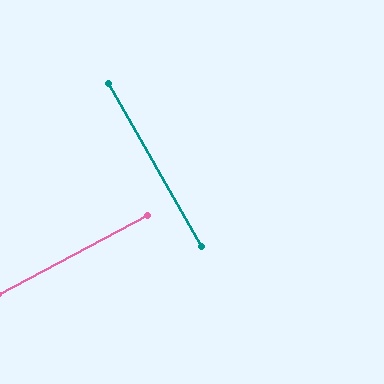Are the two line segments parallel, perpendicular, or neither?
Perpendicular — they meet at approximately 88°.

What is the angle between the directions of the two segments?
Approximately 88 degrees.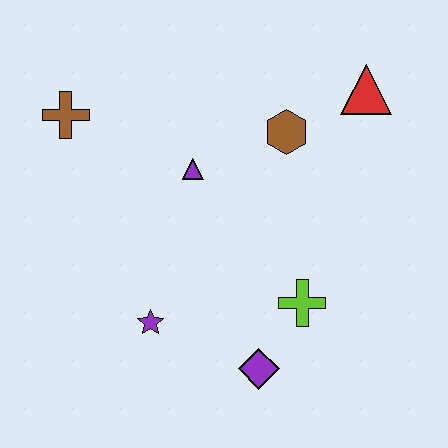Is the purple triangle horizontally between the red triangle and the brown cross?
Yes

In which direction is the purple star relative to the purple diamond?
The purple star is to the left of the purple diamond.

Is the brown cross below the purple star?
No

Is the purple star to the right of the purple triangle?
No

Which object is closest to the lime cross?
The purple diamond is closest to the lime cross.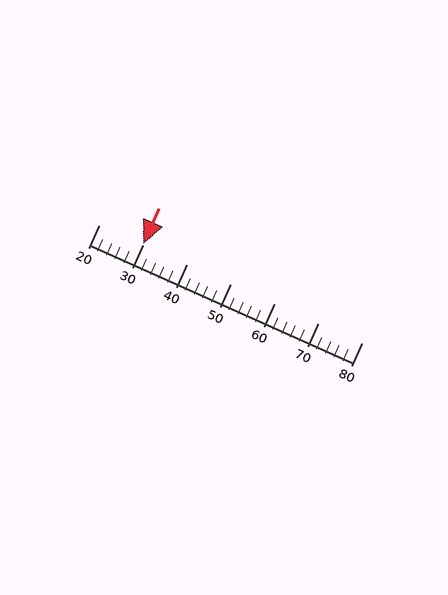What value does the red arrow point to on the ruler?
The red arrow points to approximately 30.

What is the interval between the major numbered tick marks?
The major tick marks are spaced 10 units apart.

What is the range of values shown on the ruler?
The ruler shows values from 20 to 80.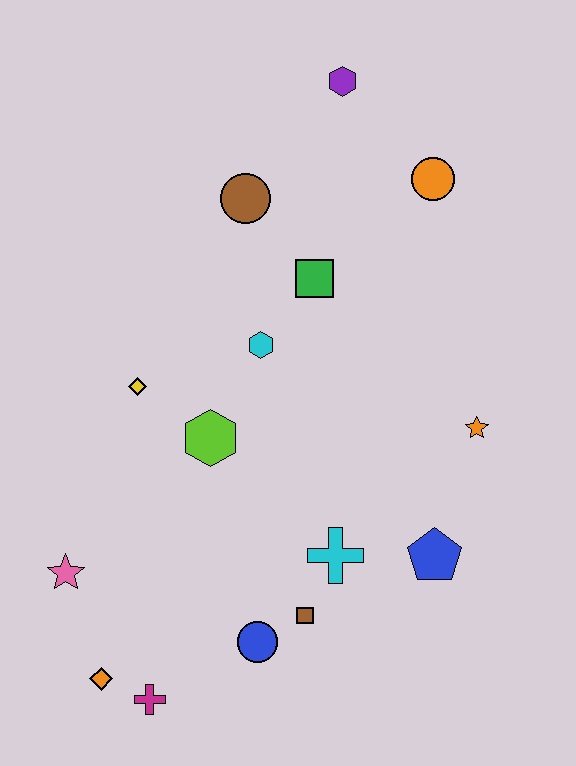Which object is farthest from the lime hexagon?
The purple hexagon is farthest from the lime hexagon.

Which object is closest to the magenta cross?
The orange diamond is closest to the magenta cross.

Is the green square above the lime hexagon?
Yes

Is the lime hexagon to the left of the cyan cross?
Yes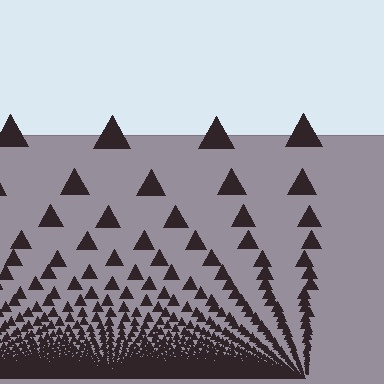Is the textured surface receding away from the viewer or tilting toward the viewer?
The surface appears to tilt toward the viewer. Texture elements get larger and sparser toward the top.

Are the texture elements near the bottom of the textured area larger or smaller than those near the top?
Smaller. The gradient is inverted — elements near the bottom are smaller and denser.